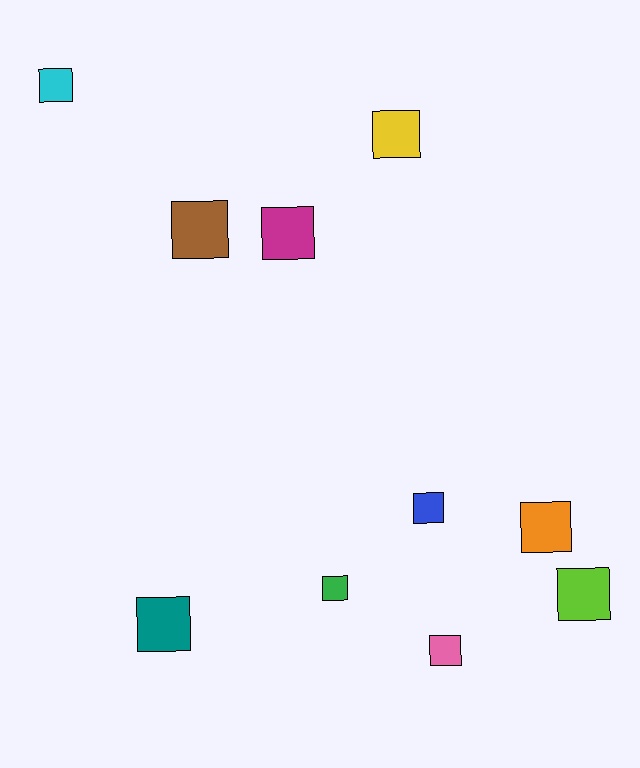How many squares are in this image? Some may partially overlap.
There are 10 squares.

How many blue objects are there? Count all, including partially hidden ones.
There is 1 blue object.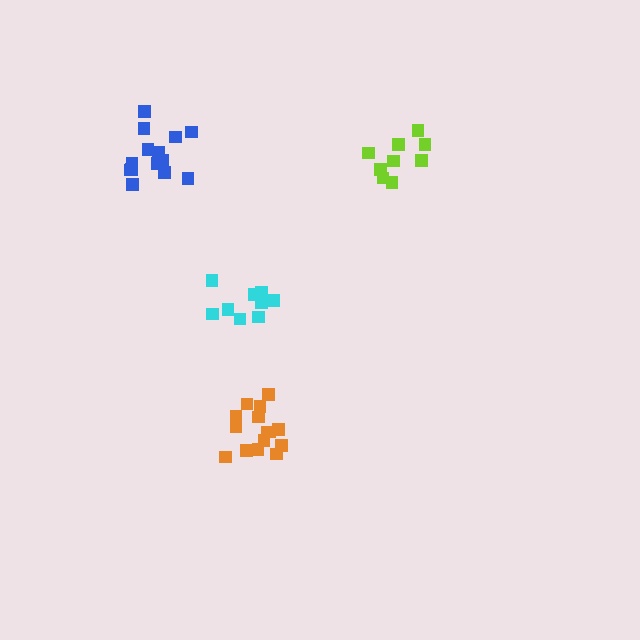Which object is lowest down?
The orange cluster is bottommost.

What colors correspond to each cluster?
The clusters are colored: lime, cyan, orange, blue.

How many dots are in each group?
Group 1: 9 dots, Group 2: 9 dots, Group 3: 15 dots, Group 4: 14 dots (47 total).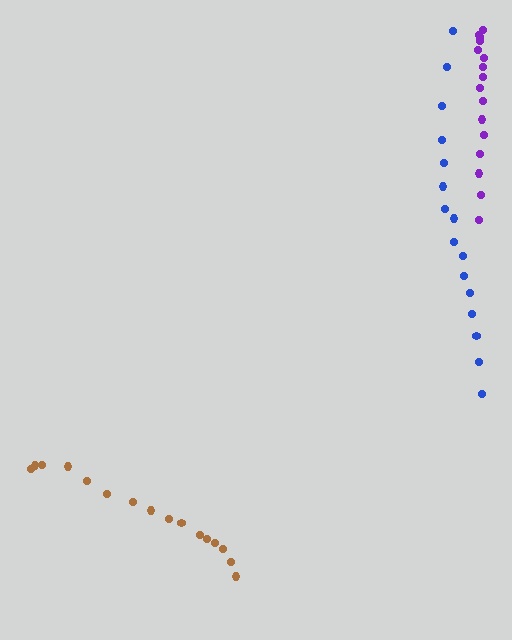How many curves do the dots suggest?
There are 3 distinct paths.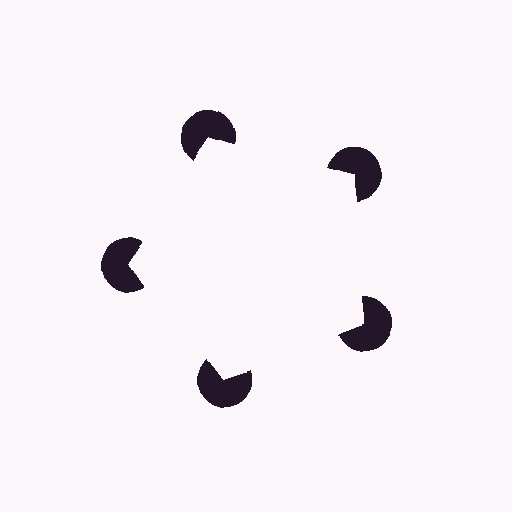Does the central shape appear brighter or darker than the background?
It typically appears slightly brighter than the background, even though no actual brightness change is drawn.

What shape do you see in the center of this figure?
An illusory pentagon — its edges are inferred from the aligned wedge cuts in the pac-man discs, not physically drawn.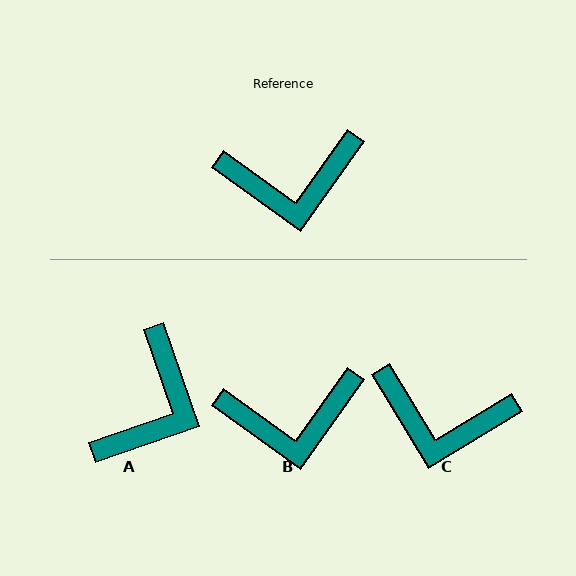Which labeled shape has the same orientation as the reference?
B.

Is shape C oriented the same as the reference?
No, it is off by about 23 degrees.